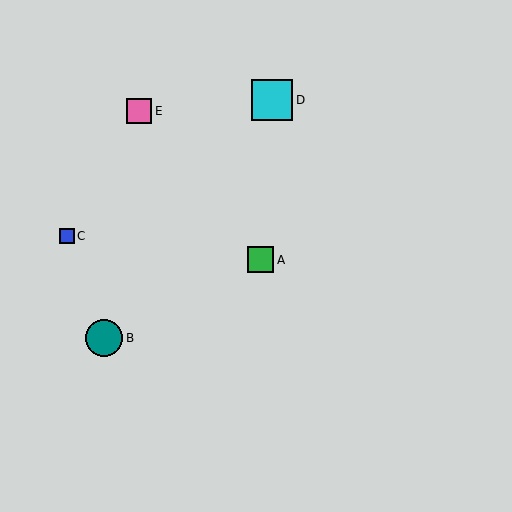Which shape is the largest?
The cyan square (labeled D) is the largest.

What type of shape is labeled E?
Shape E is a pink square.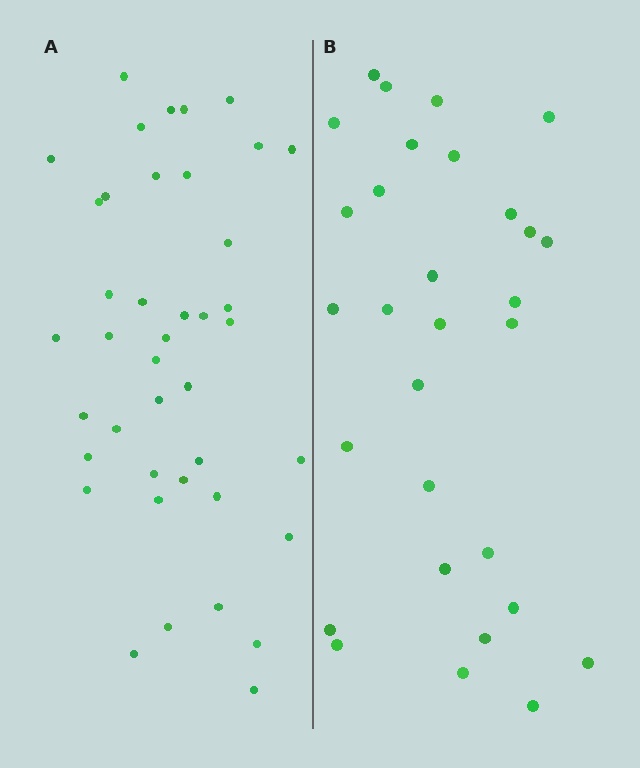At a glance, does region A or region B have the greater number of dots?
Region A (the left region) has more dots.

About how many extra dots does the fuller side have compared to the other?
Region A has roughly 12 or so more dots than region B.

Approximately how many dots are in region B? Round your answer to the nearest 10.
About 30 dots.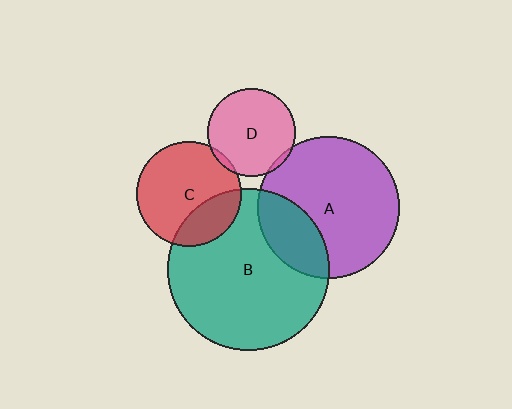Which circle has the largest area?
Circle B (teal).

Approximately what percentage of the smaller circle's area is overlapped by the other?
Approximately 25%.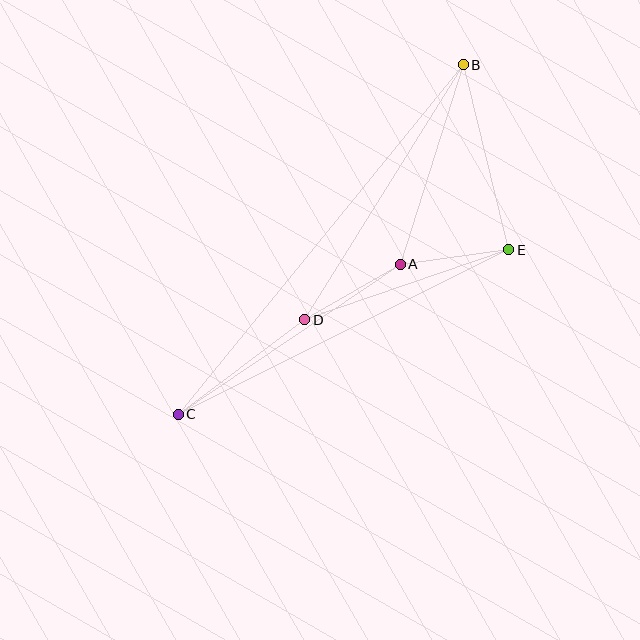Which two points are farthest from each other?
Points B and C are farthest from each other.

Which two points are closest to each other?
Points A and E are closest to each other.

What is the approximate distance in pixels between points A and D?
The distance between A and D is approximately 110 pixels.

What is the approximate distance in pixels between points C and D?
The distance between C and D is approximately 158 pixels.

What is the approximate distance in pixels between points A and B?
The distance between A and B is approximately 210 pixels.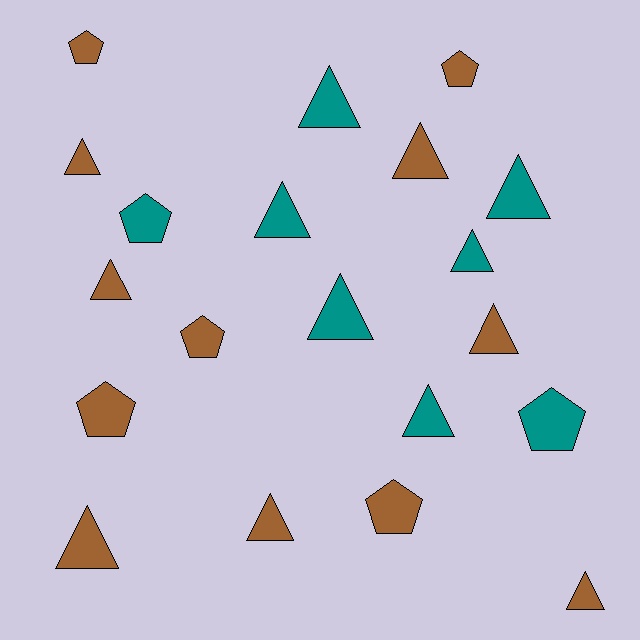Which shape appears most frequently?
Triangle, with 13 objects.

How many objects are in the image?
There are 20 objects.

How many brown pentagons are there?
There are 5 brown pentagons.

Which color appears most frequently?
Brown, with 12 objects.